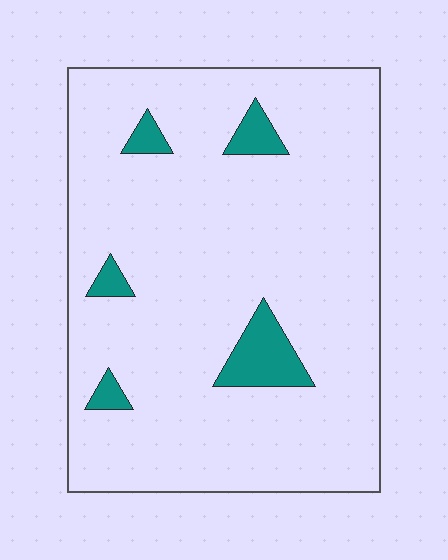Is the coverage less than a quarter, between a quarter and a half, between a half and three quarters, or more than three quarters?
Less than a quarter.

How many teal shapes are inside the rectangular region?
5.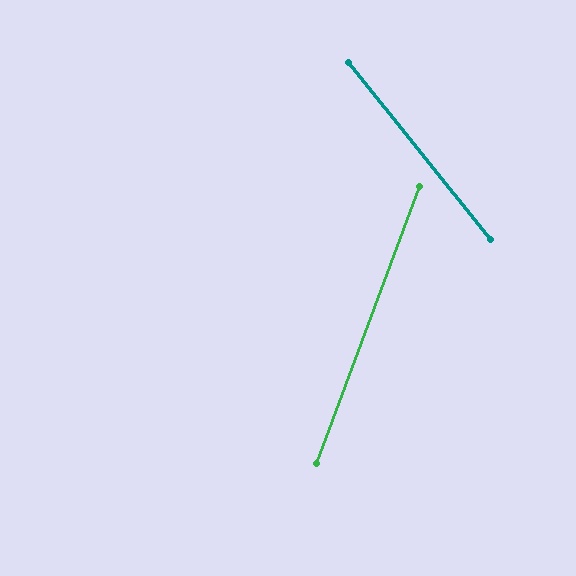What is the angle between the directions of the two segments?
Approximately 59 degrees.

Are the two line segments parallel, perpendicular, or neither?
Neither parallel nor perpendicular — they differ by about 59°.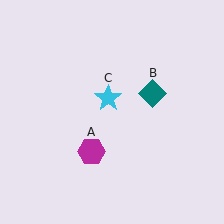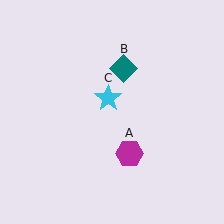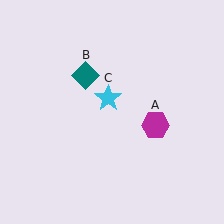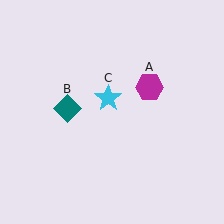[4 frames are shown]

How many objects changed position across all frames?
2 objects changed position: magenta hexagon (object A), teal diamond (object B).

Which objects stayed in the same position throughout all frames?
Cyan star (object C) remained stationary.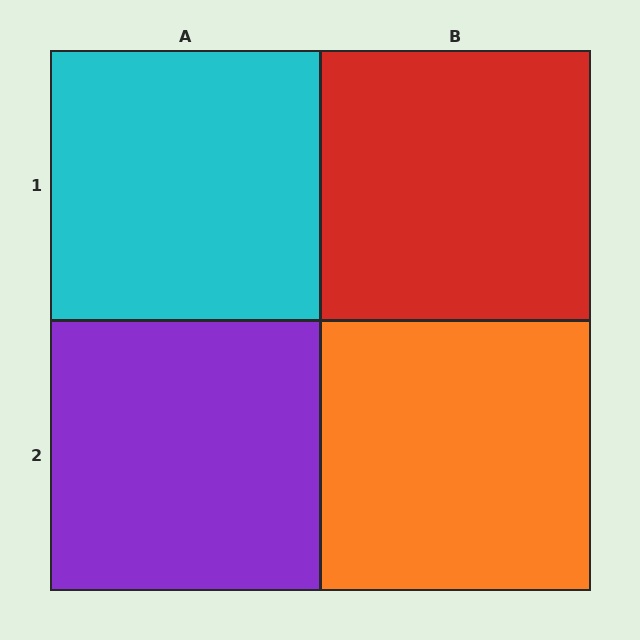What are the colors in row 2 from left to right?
Purple, orange.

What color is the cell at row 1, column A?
Cyan.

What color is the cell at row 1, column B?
Red.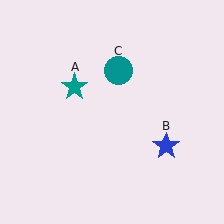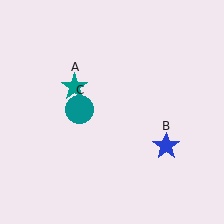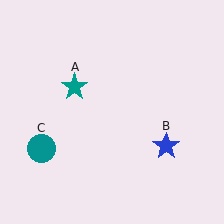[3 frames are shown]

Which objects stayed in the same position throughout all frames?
Teal star (object A) and blue star (object B) remained stationary.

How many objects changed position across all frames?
1 object changed position: teal circle (object C).